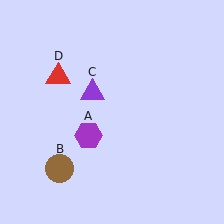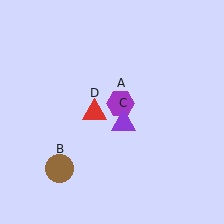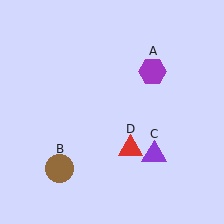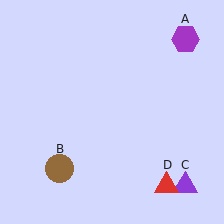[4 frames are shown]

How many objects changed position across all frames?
3 objects changed position: purple hexagon (object A), purple triangle (object C), red triangle (object D).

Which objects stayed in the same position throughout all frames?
Brown circle (object B) remained stationary.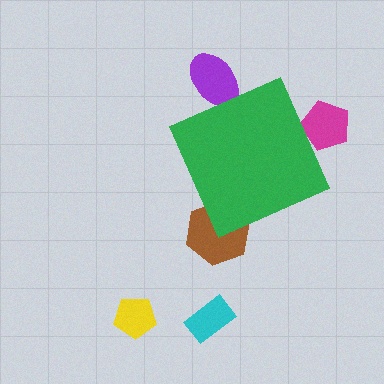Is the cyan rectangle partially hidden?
No, the cyan rectangle is fully visible.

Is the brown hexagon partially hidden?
Yes, the brown hexagon is partially hidden behind the green diamond.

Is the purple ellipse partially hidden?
Yes, the purple ellipse is partially hidden behind the green diamond.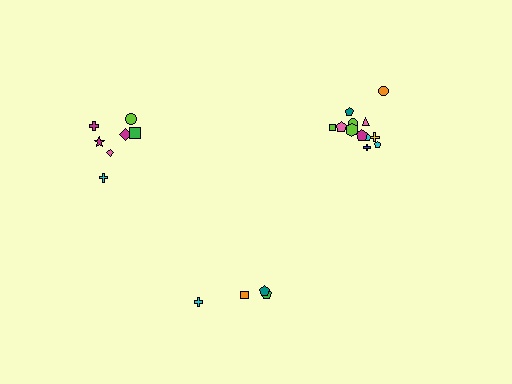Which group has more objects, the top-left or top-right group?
The top-right group.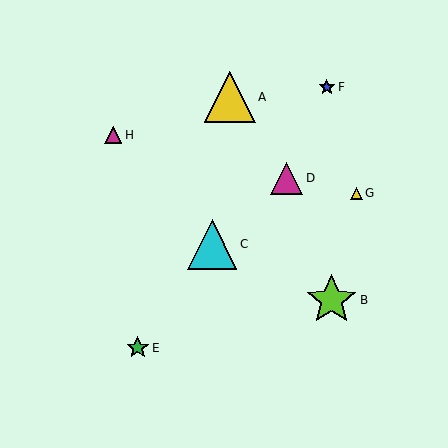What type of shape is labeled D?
Shape D is a magenta triangle.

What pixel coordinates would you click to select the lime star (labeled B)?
Click at (332, 300) to select the lime star B.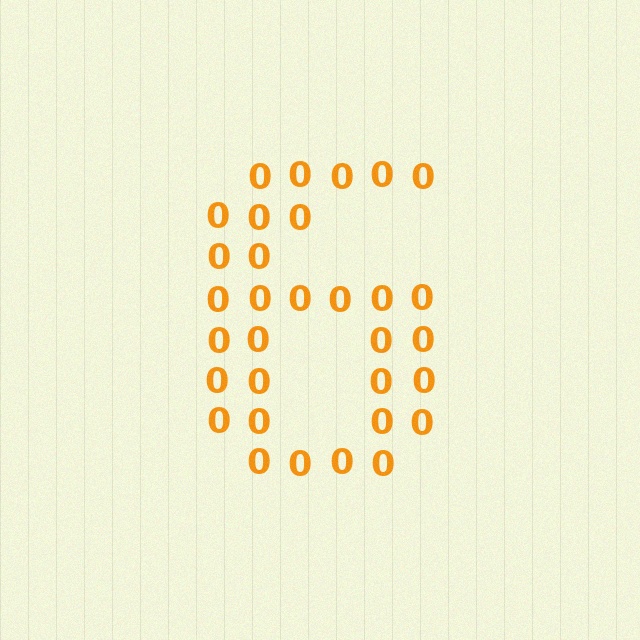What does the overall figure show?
The overall figure shows the digit 6.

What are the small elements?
The small elements are digit 0's.